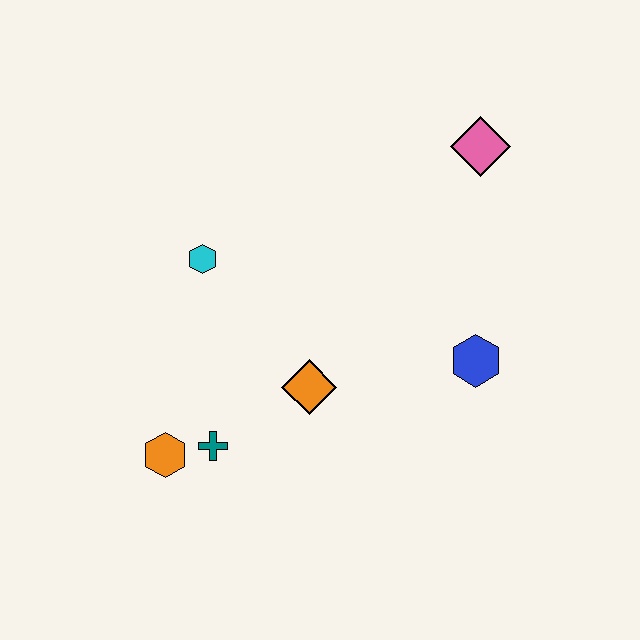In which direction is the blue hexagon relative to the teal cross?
The blue hexagon is to the right of the teal cross.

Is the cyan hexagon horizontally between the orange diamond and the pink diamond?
No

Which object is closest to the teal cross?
The orange hexagon is closest to the teal cross.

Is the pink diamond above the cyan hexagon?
Yes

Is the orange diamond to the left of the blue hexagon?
Yes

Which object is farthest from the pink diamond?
The orange hexagon is farthest from the pink diamond.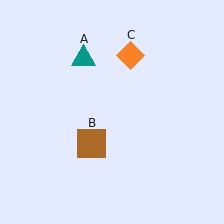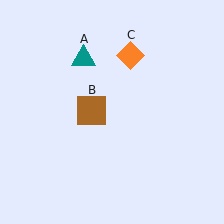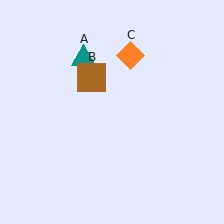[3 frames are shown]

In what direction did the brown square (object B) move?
The brown square (object B) moved up.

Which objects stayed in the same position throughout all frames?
Teal triangle (object A) and orange diamond (object C) remained stationary.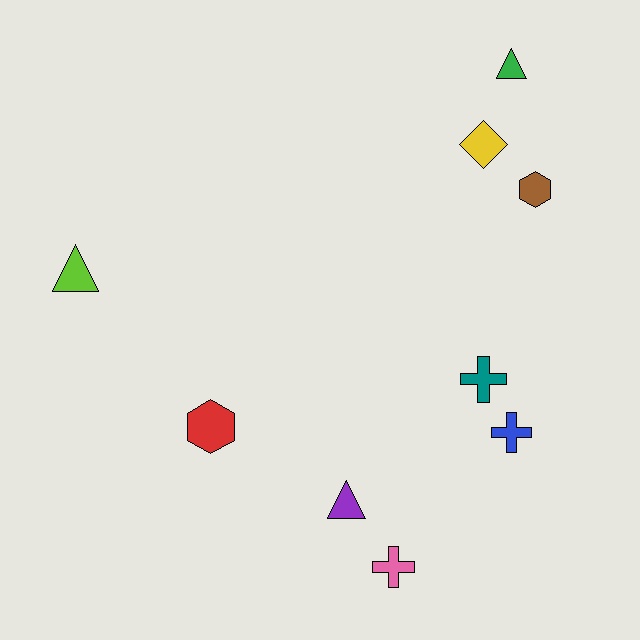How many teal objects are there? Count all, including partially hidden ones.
There is 1 teal object.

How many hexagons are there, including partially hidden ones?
There are 2 hexagons.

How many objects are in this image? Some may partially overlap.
There are 9 objects.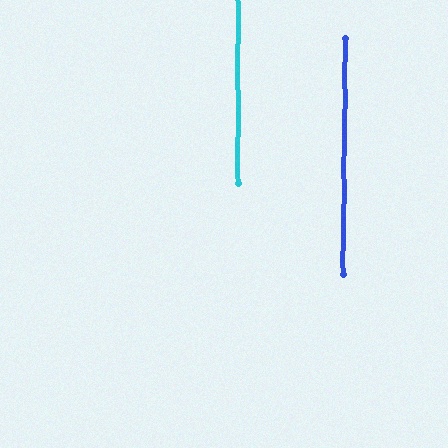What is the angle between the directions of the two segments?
Approximately 0 degrees.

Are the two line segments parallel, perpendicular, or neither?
Parallel — their directions differ by only 0.4°.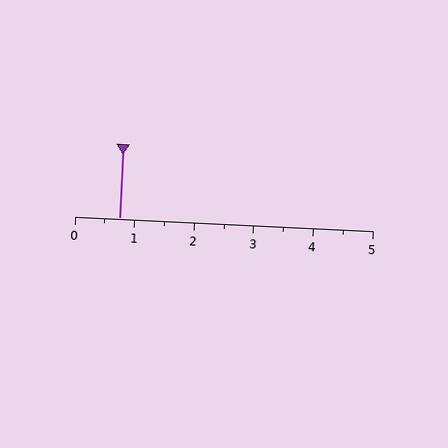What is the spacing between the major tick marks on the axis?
The major ticks are spaced 1 apart.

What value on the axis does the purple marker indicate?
The marker indicates approximately 0.8.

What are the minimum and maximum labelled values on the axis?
The axis runs from 0 to 5.